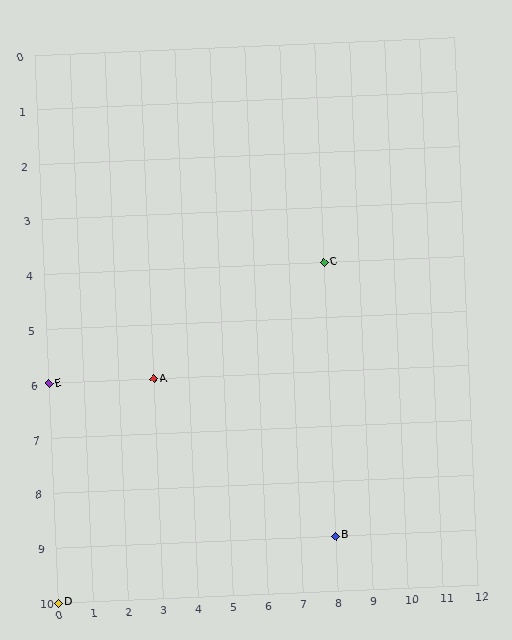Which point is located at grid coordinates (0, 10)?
Point D is at (0, 10).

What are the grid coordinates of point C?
Point C is at grid coordinates (8, 4).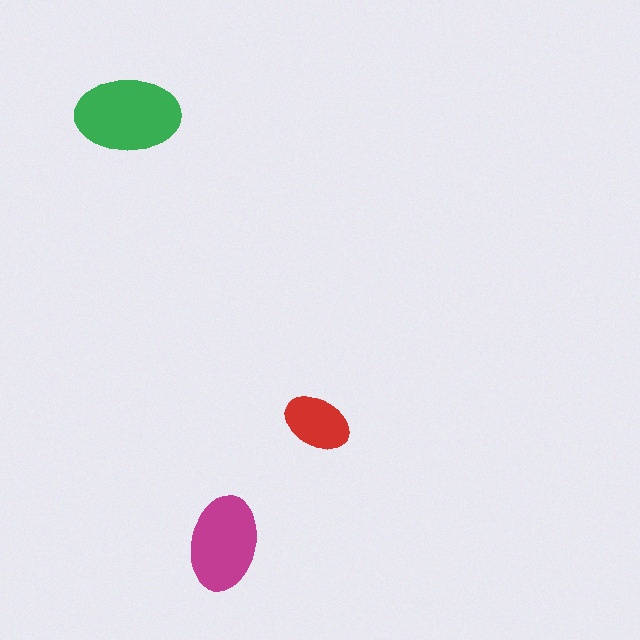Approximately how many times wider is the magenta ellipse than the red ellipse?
About 1.5 times wider.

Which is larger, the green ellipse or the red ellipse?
The green one.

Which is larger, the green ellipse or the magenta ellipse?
The green one.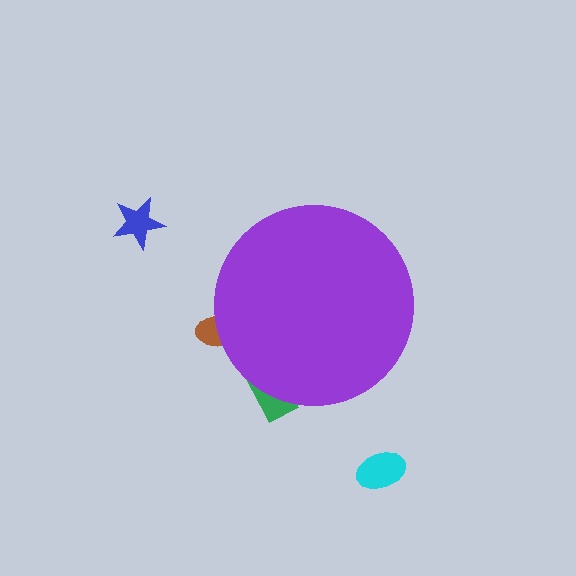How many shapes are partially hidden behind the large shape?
2 shapes are partially hidden.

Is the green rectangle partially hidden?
Yes, the green rectangle is partially hidden behind the purple circle.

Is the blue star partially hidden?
No, the blue star is fully visible.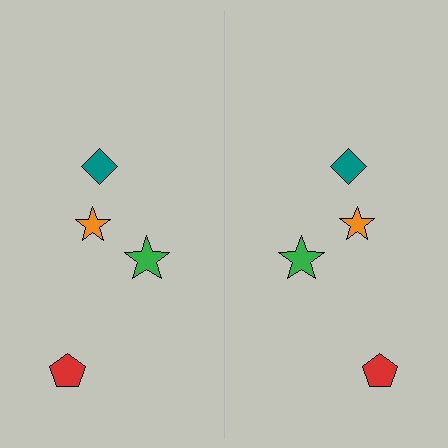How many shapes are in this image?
There are 8 shapes in this image.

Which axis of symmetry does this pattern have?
The pattern has a vertical axis of symmetry running through the center of the image.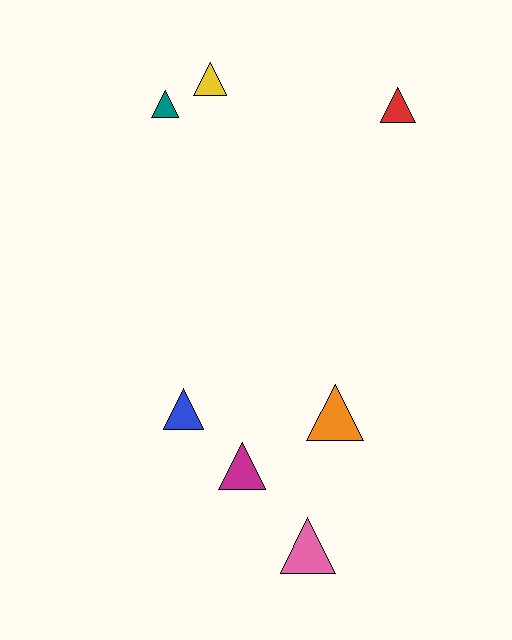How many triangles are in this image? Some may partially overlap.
There are 7 triangles.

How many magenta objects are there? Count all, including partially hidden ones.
There is 1 magenta object.